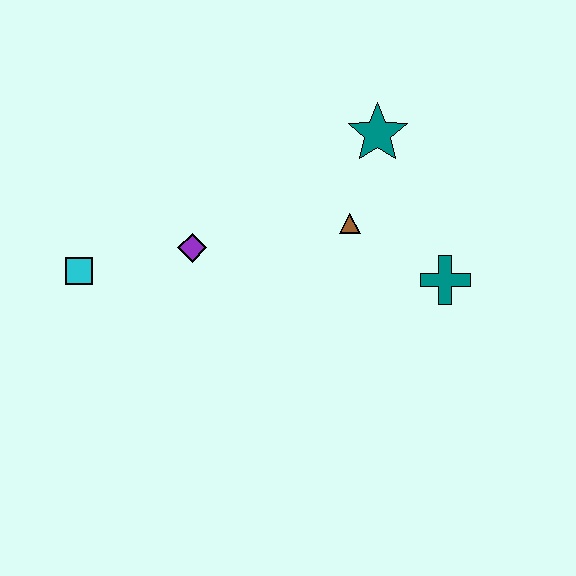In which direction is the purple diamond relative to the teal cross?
The purple diamond is to the left of the teal cross.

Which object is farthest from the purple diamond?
The teal cross is farthest from the purple diamond.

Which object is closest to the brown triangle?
The teal star is closest to the brown triangle.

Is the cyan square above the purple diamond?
No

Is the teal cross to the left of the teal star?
No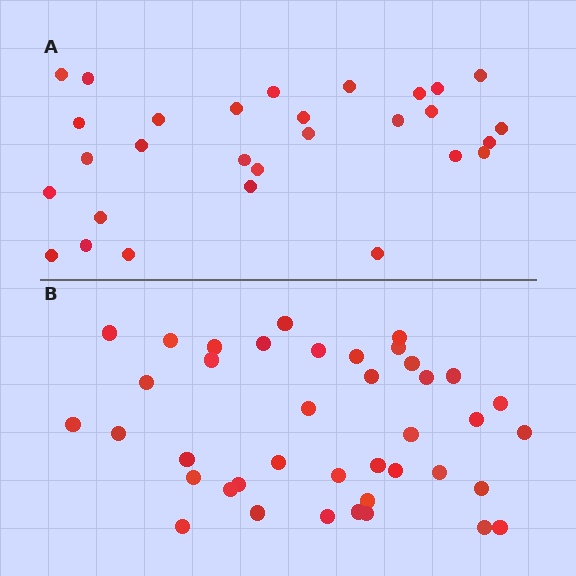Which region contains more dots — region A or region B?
Region B (the bottom region) has more dots.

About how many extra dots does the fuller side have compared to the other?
Region B has roughly 12 or so more dots than region A.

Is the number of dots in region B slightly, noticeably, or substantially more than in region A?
Region B has noticeably more, but not dramatically so. The ratio is roughly 1.4 to 1.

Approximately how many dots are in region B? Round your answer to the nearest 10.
About 40 dots.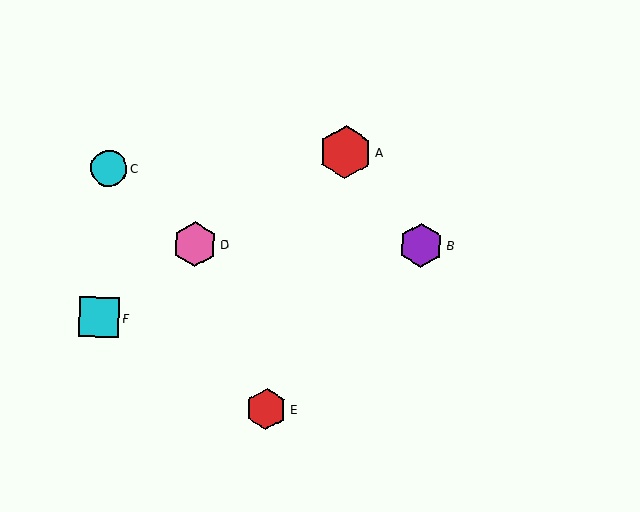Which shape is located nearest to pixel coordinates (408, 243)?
The purple hexagon (labeled B) at (421, 245) is nearest to that location.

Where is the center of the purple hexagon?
The center of the purple hexagon is at (421, 245).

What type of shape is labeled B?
Shape B is a purple hexagon.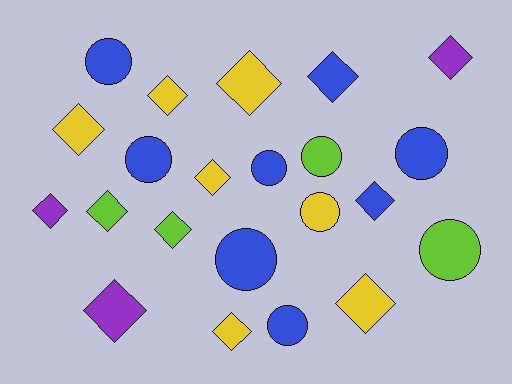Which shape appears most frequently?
Diamond, with 13 objects.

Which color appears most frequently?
Blue, with 8 objects.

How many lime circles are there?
There are 2 lime circles.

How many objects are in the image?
There are 22 objects.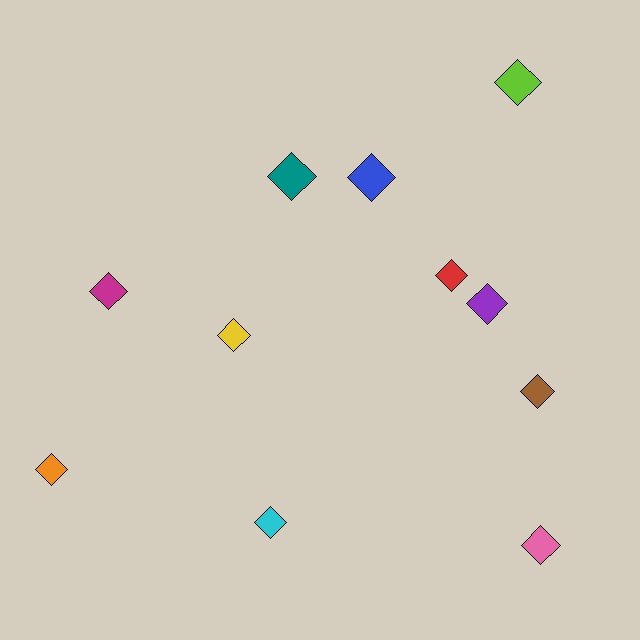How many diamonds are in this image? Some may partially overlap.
There are 11 diamonds.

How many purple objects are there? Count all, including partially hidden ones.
There is 1 purple object.